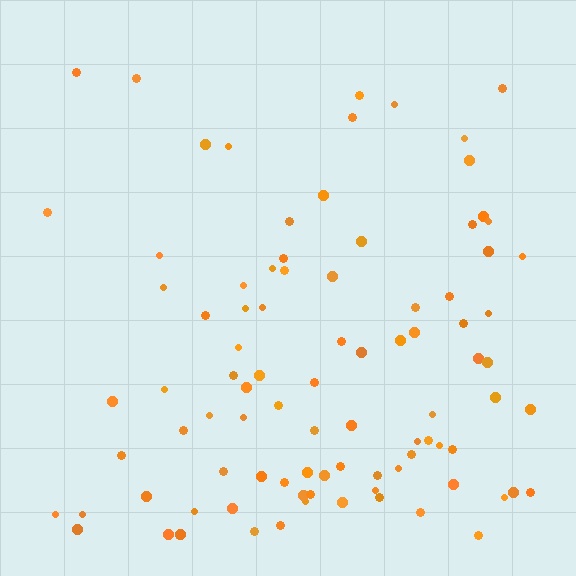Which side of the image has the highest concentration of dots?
The bottom.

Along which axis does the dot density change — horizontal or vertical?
Vertical.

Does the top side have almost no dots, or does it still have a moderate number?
Still a moderate number, just noticeably fewer than the bottom.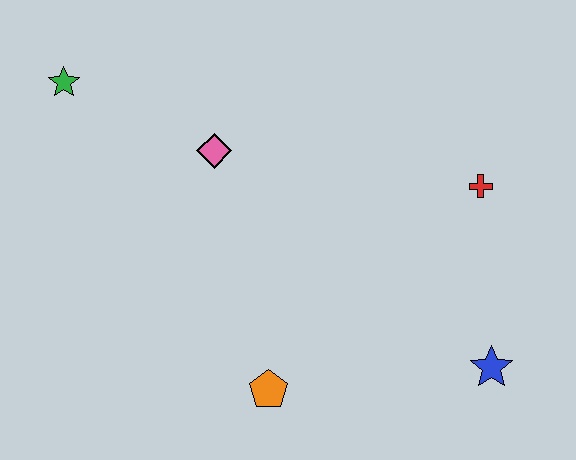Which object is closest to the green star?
The pink diamond is closest to the green star.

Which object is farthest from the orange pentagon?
The green star is farthest from the orange pentagon.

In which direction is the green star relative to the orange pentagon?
The green star is above the orange pentagon.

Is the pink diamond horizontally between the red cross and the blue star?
No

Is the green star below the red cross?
No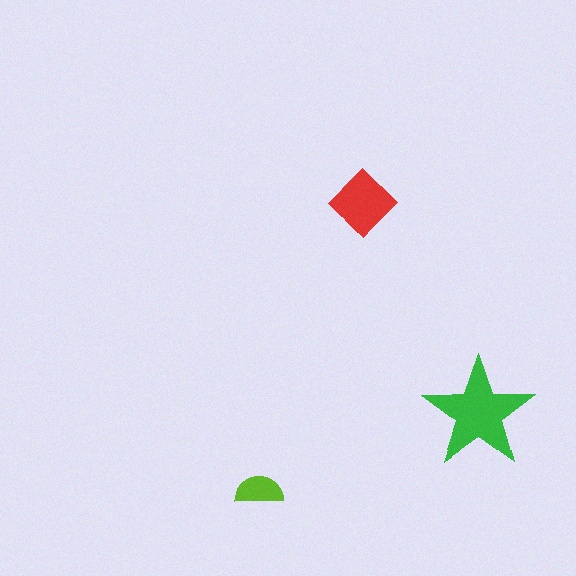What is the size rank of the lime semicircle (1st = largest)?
3rd.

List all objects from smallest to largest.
The lime semicircle, the red diamond, the green star.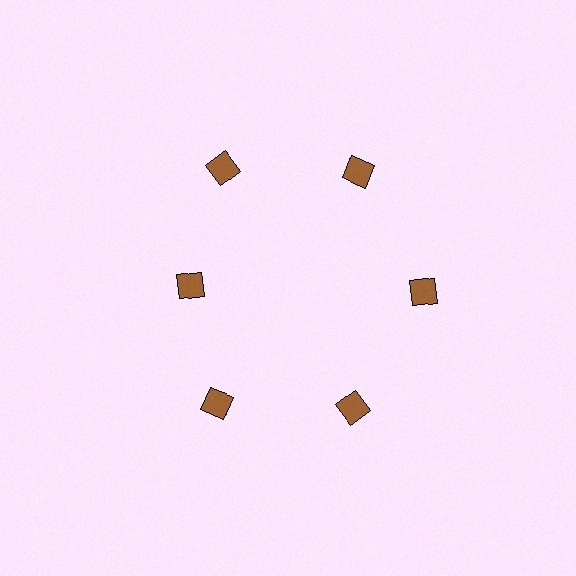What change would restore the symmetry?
The symmetry would be restored by moving it outward, back onto the ring so that all 6 diamonds sit at equal angles and equal distance from the center.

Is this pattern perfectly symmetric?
No. The 6 brown diamonds are arranged in a ring, but one element near the 9 o'clock position is pulled inward toward the center, breaking the 6-fold rotational symmetry.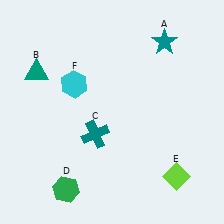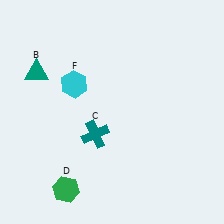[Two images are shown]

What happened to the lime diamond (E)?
The lime diamond (E) was removed in Image 2. It was in the bottom-right area of Image 1.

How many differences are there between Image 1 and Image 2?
There are 2 differences between the two images.